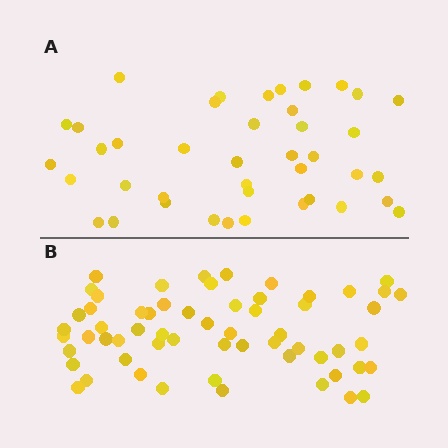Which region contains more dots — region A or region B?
Region B (the bottom region) has more dots.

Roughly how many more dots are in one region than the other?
Region B has approximately 20 more dots than region A.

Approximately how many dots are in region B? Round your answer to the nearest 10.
About 60 dots.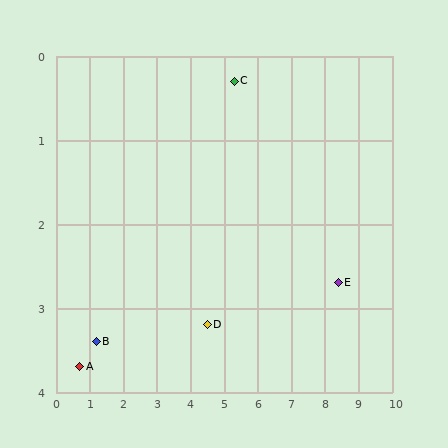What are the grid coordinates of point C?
Point C is at approximately (5.3, 0.3).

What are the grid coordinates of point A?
Point A is at approximately (0.7, 3.7).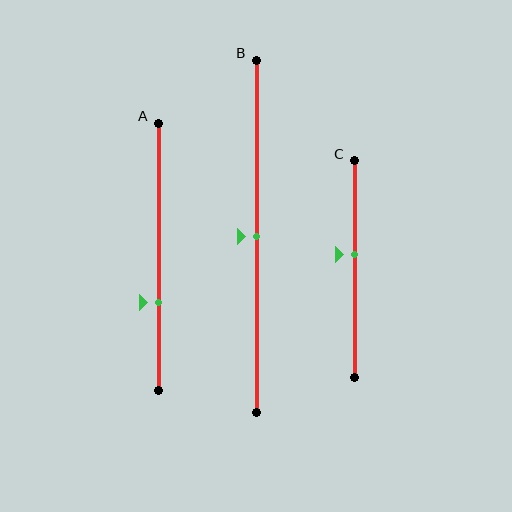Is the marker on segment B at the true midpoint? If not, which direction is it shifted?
Yes, the marker on segment B is at the true midpoint.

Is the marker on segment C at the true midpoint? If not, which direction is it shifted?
No, the marker on segment C is shifted upward by about 7% of the segment length.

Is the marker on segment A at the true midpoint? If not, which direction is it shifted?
No, the marker on segment A is shifted downward by about 17% of the segment length.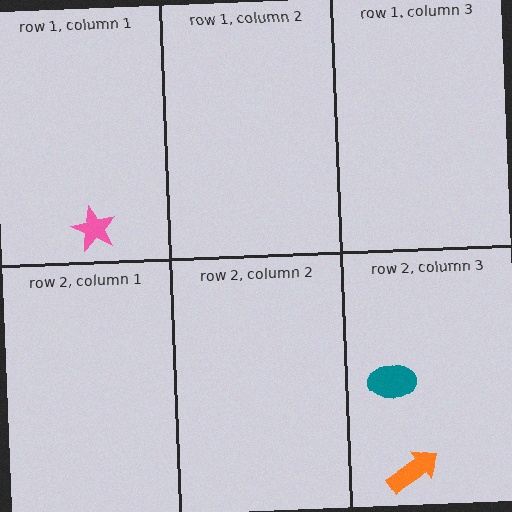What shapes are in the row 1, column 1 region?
The pink star.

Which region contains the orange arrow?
The row 2, column 3 region.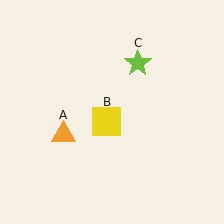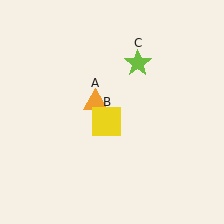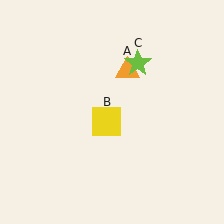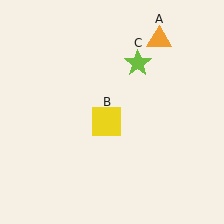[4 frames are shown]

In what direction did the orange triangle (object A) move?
The orange triangle (object A) moved up and to the right.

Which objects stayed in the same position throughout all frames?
Yellow square (object B) and lime star (object C) remained stationary.